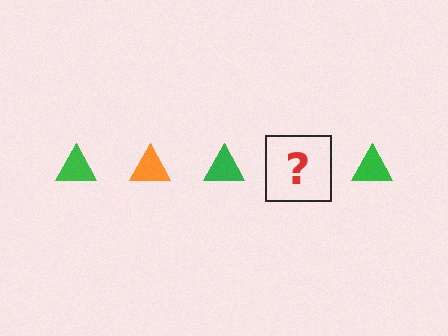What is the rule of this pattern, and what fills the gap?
The rule is that the pattern cycles through green, orange triangles. The gap should be filled with an orange triangle.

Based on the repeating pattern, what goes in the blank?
The blank should be an orange triangle.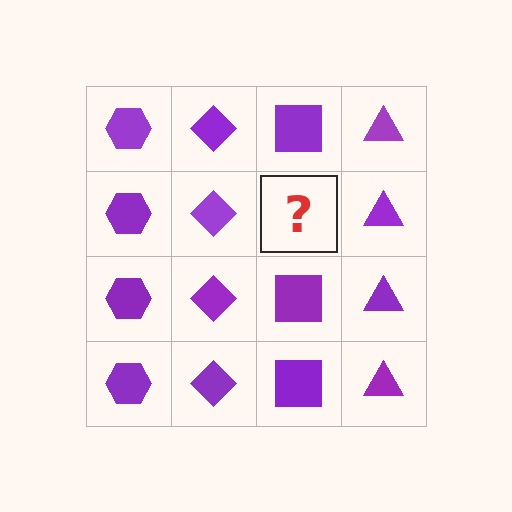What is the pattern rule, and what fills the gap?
The rule is that each column has a consistent shape. The gap should be filled with a purple square.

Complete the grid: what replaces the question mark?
The question mark should be replaced with a purple square.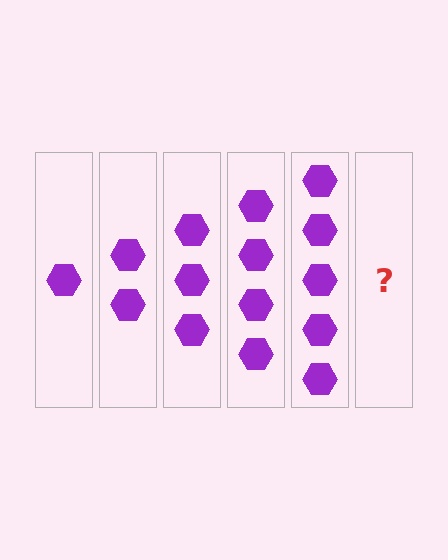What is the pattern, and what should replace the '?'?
The pattern is that each step adds one more hexagon. The '?' should be 6 hexagons.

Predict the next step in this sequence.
The next step is 6 hexagons.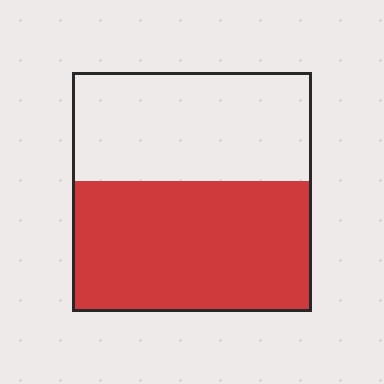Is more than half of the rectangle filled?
Yes.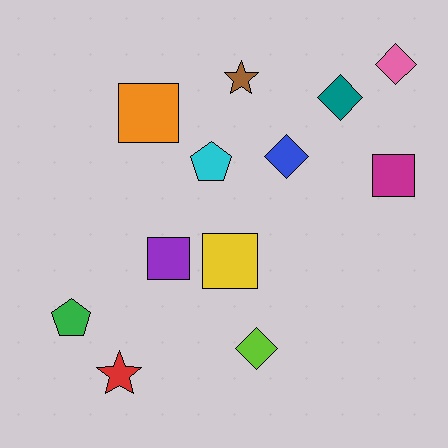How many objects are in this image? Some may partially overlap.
There are 12 objects.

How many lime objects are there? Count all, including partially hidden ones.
There is 1 lime object.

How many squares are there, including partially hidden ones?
There are 4 squares.